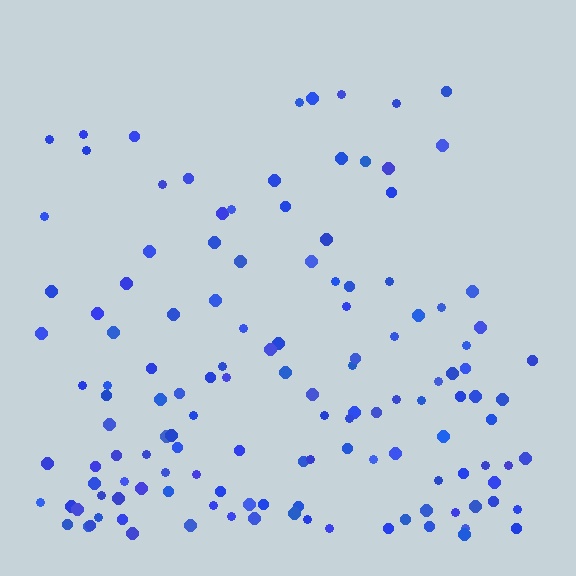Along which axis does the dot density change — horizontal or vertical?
Vertical.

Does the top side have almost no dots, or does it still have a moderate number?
Still a moderate number, just noticeably fewer than the bottom.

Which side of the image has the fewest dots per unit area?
The top.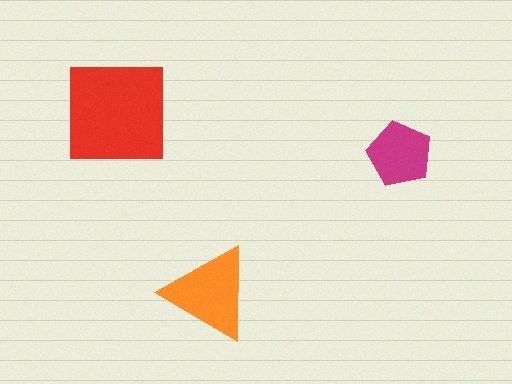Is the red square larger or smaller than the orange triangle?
Larger.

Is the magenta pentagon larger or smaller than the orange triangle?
Smaller.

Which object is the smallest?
The magenta pentagon.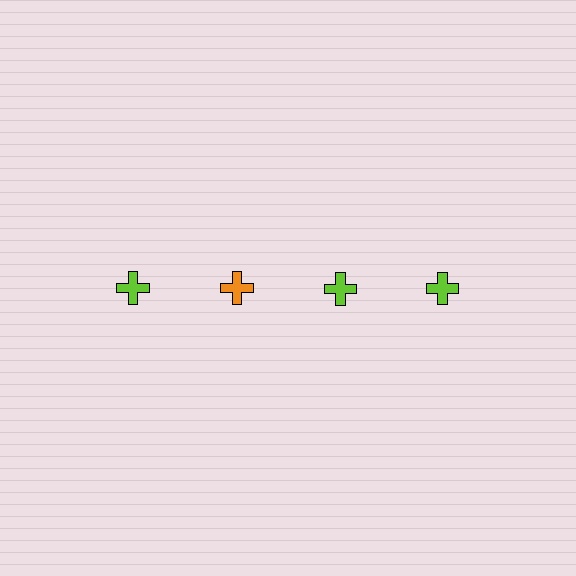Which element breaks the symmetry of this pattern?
The orange cross in the top row, second from left column breaks the symmetry. All other shapes are lime crosses.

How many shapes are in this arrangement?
There are 4 shapes arranged in a grid pattern.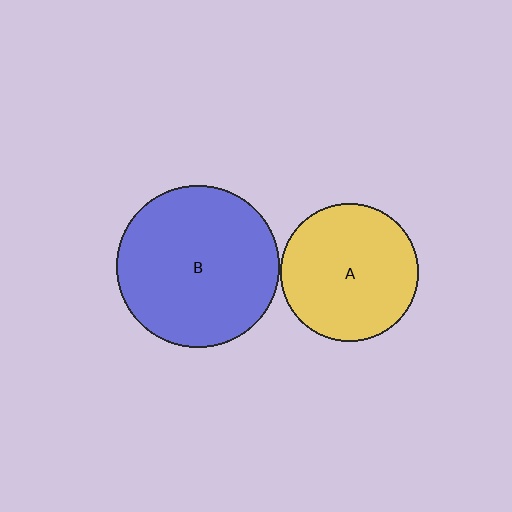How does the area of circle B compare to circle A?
Approximately 1.4 times.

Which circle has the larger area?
Circle B (blue).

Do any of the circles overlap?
No, none of the circles overlap.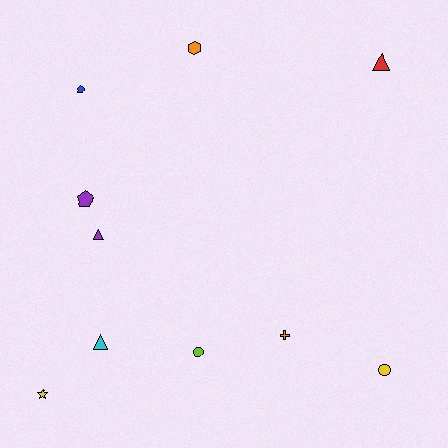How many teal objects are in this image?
There are no teal objects.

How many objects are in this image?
There are 10 objects.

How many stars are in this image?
There is 1 star.